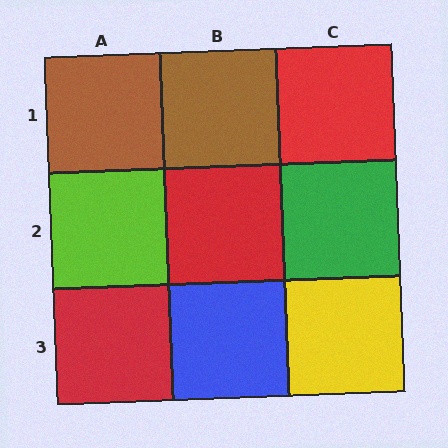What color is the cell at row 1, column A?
Brown.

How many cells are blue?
1 cell is blue.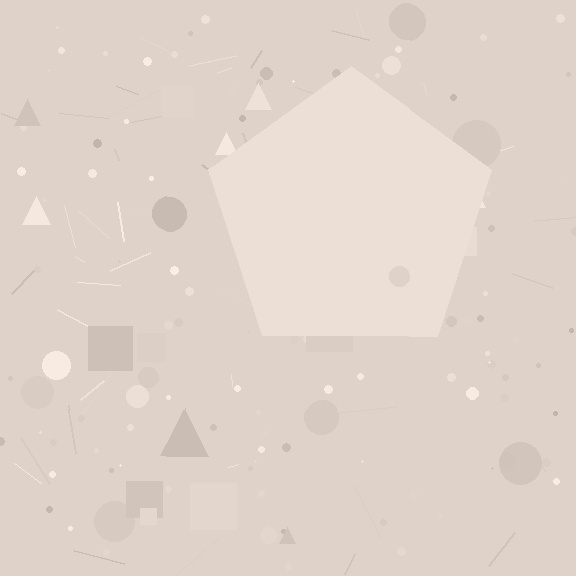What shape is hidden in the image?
A pentagon is hidden in the image.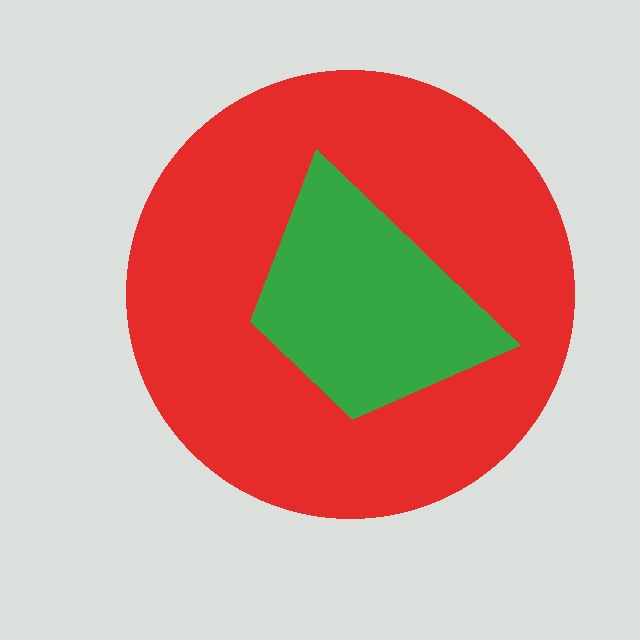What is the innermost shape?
The green trapezoid.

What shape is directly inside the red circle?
The green trapezoid.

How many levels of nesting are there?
2.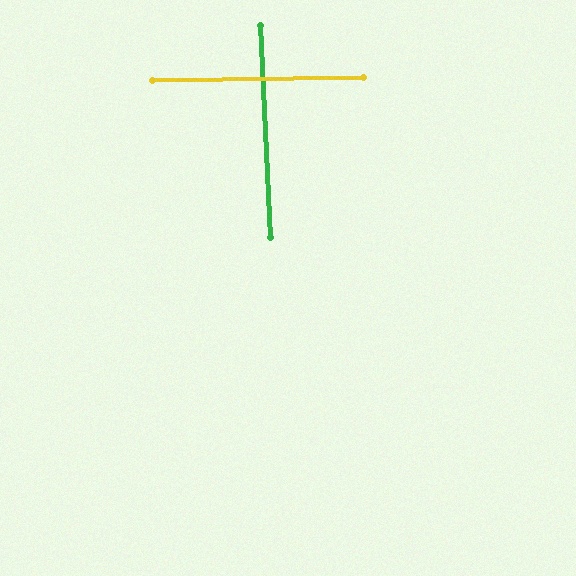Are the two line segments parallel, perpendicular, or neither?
Perpendicular — they meet at approximately 88°.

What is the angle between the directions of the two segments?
Approximately 88 degrees.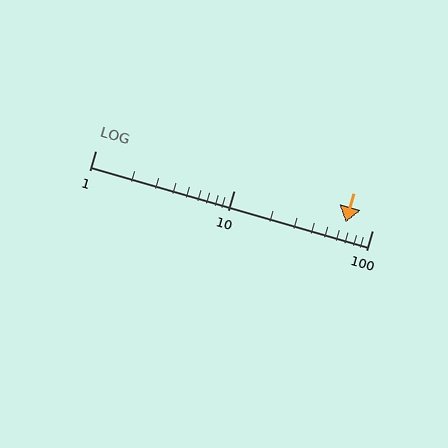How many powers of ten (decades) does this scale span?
The scale spans 2 decades, from 1 to 100.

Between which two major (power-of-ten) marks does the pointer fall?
The pointer is between 10 and 100.